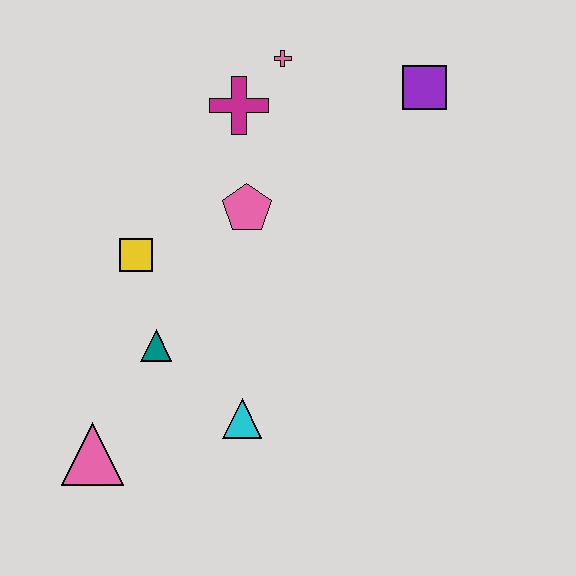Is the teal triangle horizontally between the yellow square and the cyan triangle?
Yes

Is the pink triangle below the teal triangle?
Yes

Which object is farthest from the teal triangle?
The purple square is farthest from the teal triangle.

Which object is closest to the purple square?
The pink cross is closest to the purple square.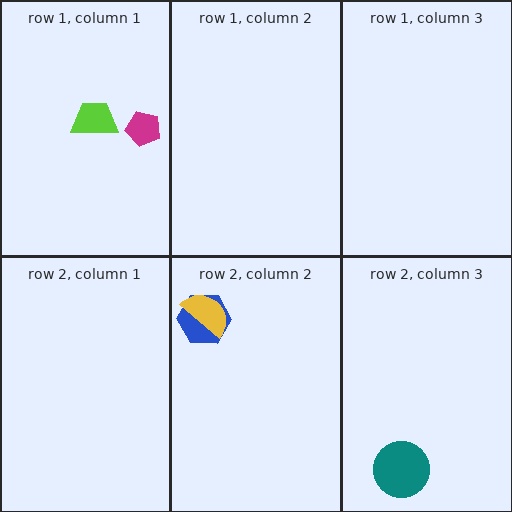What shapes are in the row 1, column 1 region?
The magenta pentagon, the lime trapezoid.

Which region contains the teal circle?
The row 2, column 3 region.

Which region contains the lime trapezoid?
The row 1, column 1 region.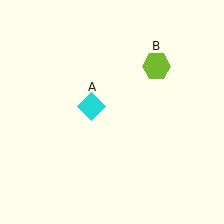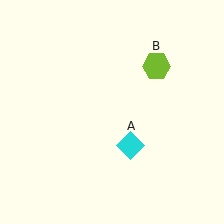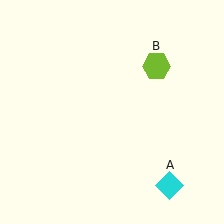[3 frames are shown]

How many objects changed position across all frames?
1 object changed position: cyan diamond (object A).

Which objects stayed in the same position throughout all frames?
Lime hexagon (object B) remained stationary.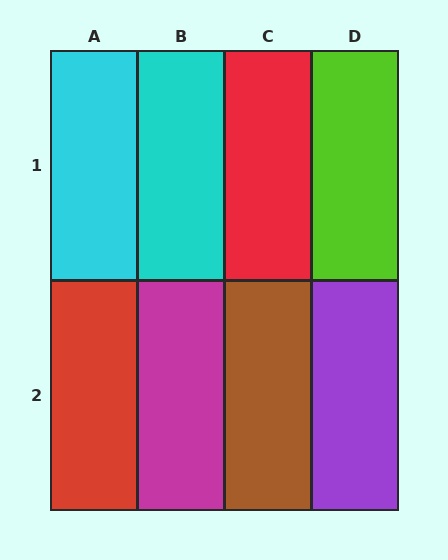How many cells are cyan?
2 cells are cyan.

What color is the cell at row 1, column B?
Cyan.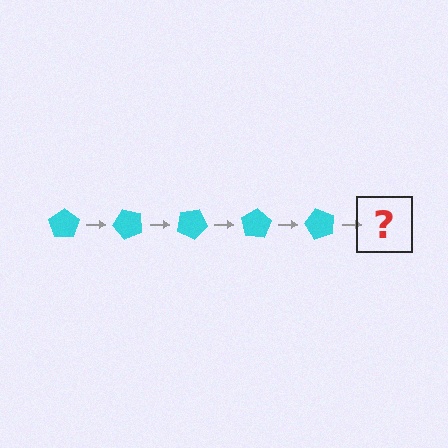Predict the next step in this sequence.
The next step is a cyan pentagon rotated 250 degrees.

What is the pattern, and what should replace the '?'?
The pattern is that the pentagon rotates 50 degrees each step. The '?' should be a cyan pentagon rotated 250 degrees.